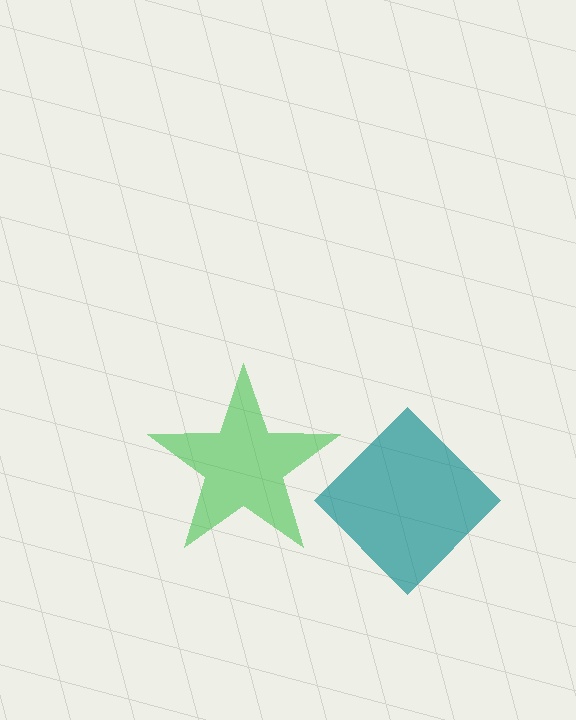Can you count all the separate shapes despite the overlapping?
Yes, there are 2 separate shapes.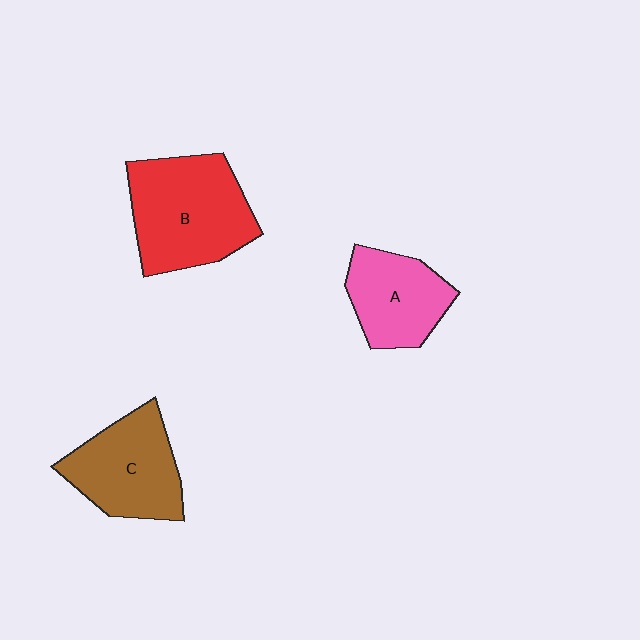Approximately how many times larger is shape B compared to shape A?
Approximately 1.5 times.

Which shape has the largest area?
Shape B (red).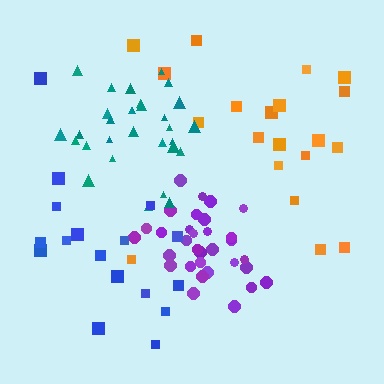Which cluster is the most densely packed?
Purple.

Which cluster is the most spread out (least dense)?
Blue.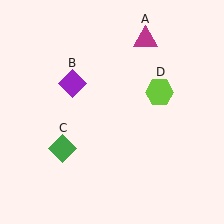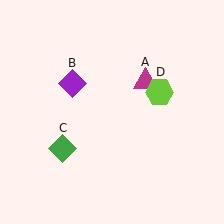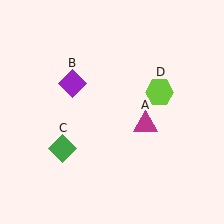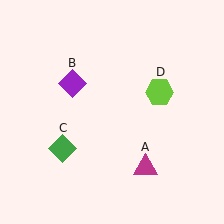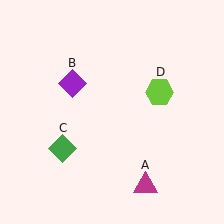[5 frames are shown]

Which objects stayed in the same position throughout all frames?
Purple diamond (object B) and green diamond (object C) and lime hexagon (object D) remained stationary.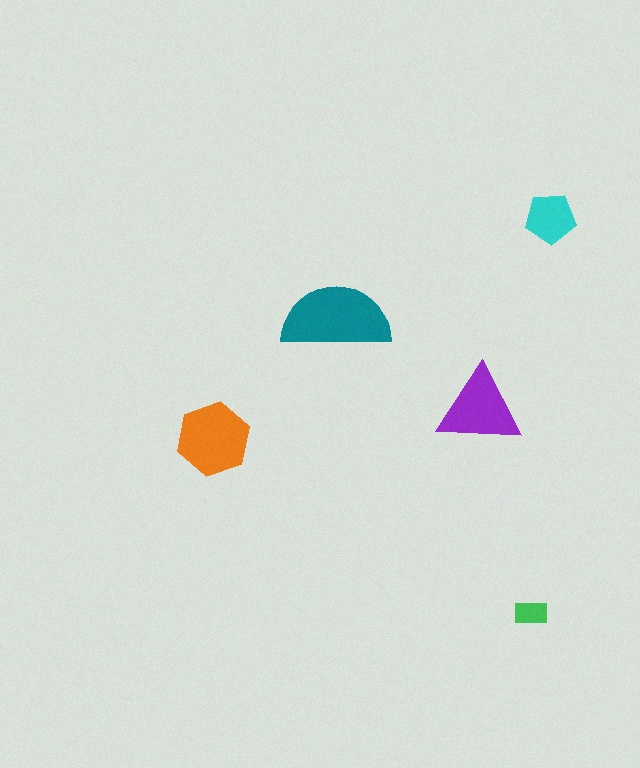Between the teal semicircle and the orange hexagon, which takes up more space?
The teal semicircle.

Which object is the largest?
The teal semicircle.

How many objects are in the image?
There are 5 objects in the image.